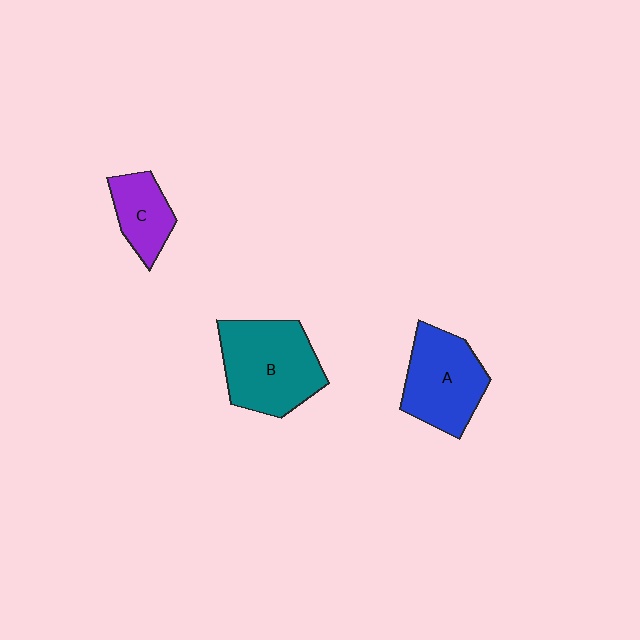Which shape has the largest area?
Shape B (teal).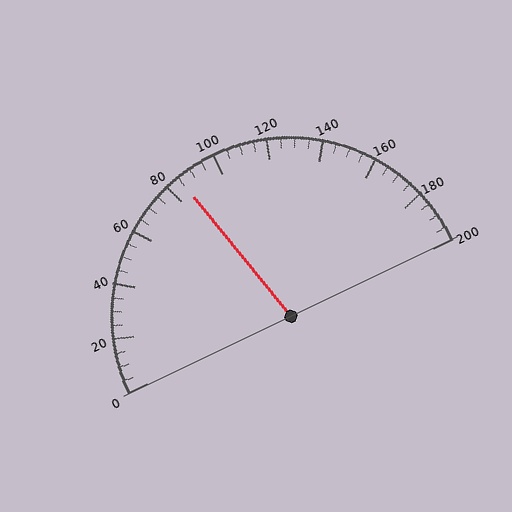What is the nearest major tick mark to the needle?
The nearest major tick mark is 80.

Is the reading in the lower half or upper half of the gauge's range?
The reading is in the lower half of the range (0 to 200).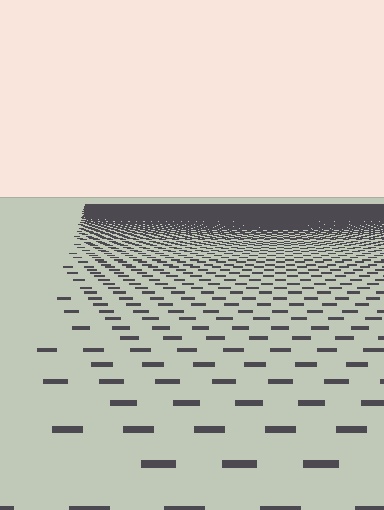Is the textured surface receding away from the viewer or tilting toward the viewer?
The surface is receding away from the viewer. Texture elements get smaller and denser toward the top.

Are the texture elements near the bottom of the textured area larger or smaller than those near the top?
Larger. Near the bottom, elements are closer to the viewer and appear at a bigger on-screen size.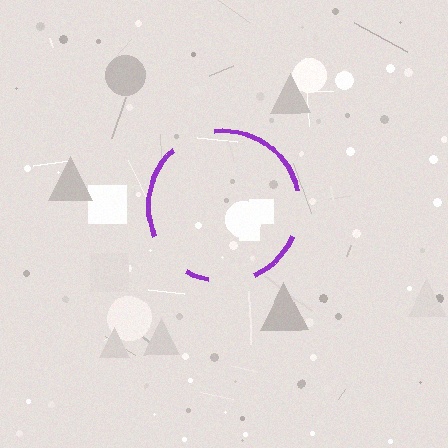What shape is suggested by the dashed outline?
The dashed outline suggests a circle.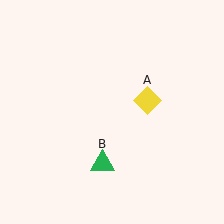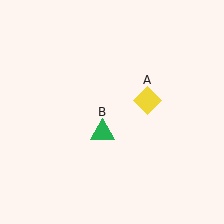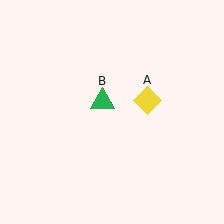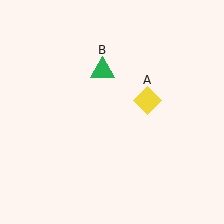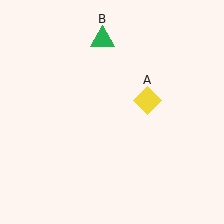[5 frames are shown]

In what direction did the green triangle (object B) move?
The green triangle (object B) moved up.